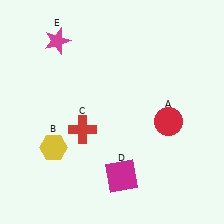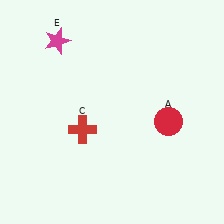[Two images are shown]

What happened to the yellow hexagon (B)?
The yellow hexagon (B) was removed in Image 2. It was in the bottom-left area of Image 1.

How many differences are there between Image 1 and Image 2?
There are 2 differences between the two images.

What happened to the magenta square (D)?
The magenta square (D) was removed in Image 2. It was in the bottom-right area of Image 1.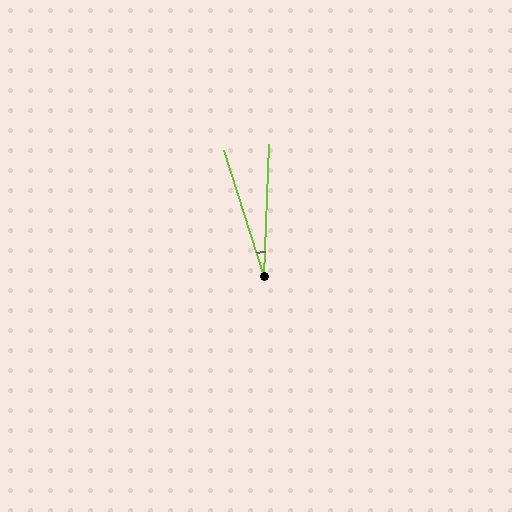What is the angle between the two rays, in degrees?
Approximately 20 degrees.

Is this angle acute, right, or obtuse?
It is acute.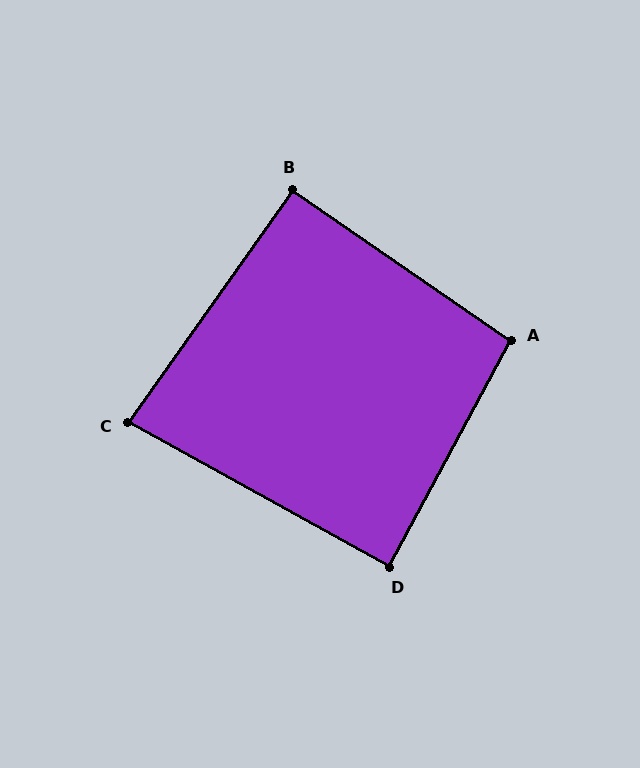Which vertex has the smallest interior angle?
C, at approximately 84 degrees.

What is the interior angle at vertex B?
Approximately 91 degrees (approximately right).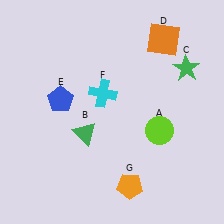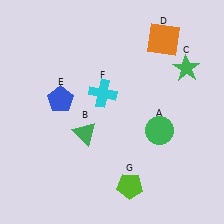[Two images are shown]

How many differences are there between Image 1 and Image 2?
There are 2 differences between the two images.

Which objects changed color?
A changed from lime to green. G changed from orange to lime.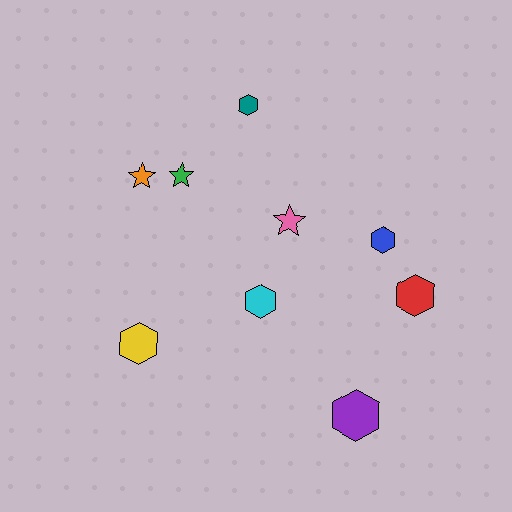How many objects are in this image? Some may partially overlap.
There are 9 objects.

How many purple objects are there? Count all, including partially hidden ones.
There is 1 purple object.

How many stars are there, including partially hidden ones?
There are 3 stars.